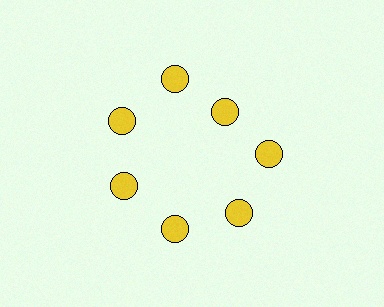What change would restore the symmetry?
The symmetry would be restored by moving it outward, back onto the ring so that all 7 circles sit at equal angles and equal distance from the center.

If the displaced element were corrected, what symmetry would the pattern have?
It would have 7-fold rotational symmetry — the pattern would map onto itself every 51 degrees.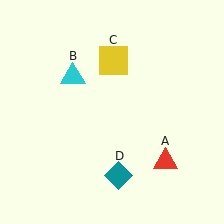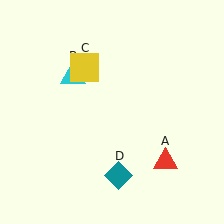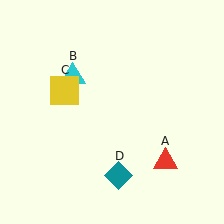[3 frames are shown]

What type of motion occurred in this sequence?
The yellow square (object C) rotated counterclockwise around the center of the scene.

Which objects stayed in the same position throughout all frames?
Red triangle (object A) and cyan triangle (object B) and teal diamond (object D) remained stationary.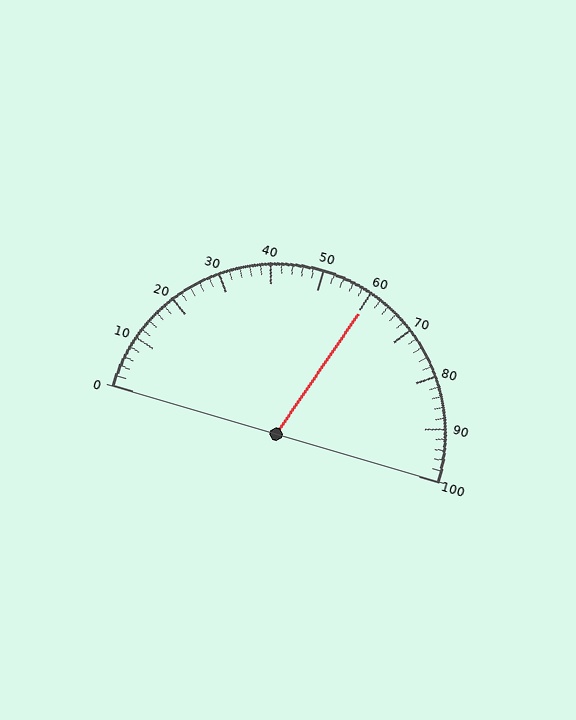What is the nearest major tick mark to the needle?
The nearest major tick mark is 60.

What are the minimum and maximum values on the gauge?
The gauge ranges from 0 to 100.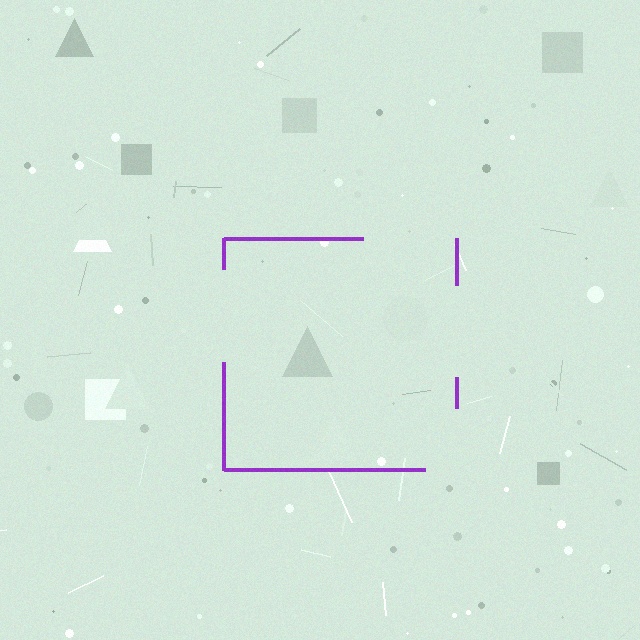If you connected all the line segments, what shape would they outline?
They would outline a square.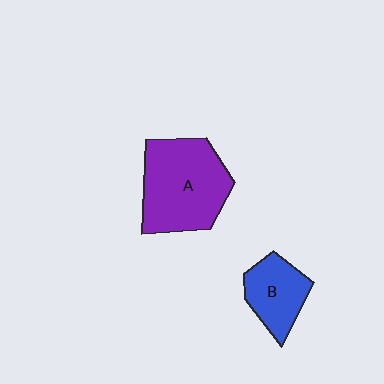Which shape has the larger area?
Shape A (purple).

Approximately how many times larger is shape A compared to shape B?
Approximately 1.9 times.